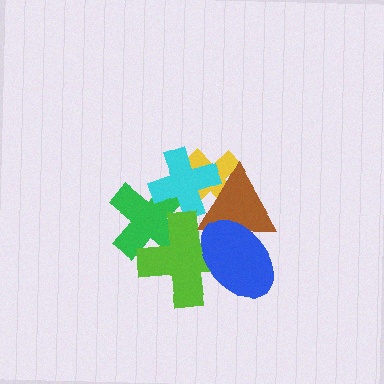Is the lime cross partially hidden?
Yes, it is partially covered by another shape.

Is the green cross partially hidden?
Yes, it is partially covered by another shape.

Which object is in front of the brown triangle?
The blue ellipse is in front of the brown triangle.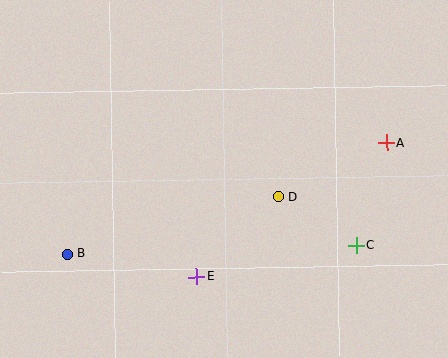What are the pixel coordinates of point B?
Point B is at (67, 254).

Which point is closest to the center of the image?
Point D at (279, 197) is closest to the center.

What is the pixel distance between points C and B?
The distance between C and B is 289 pixels.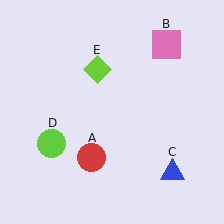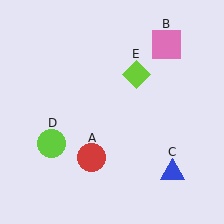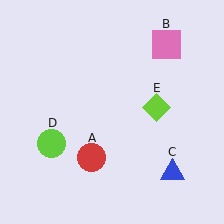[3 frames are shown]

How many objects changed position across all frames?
1 object changed position: lime diamond (object E).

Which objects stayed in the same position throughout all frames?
Red circle (object A) and pink square (object B) and blue triangle (object C) and lime circle (object D) remained stationary.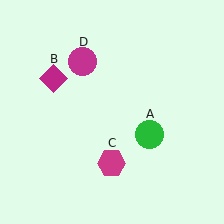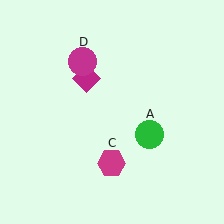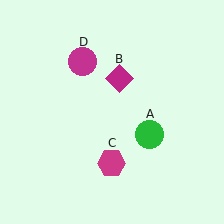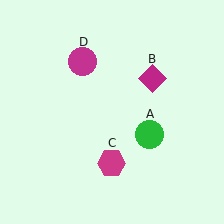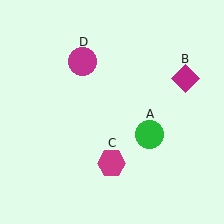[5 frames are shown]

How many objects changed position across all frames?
1 object changed position: magenta diamond (object B).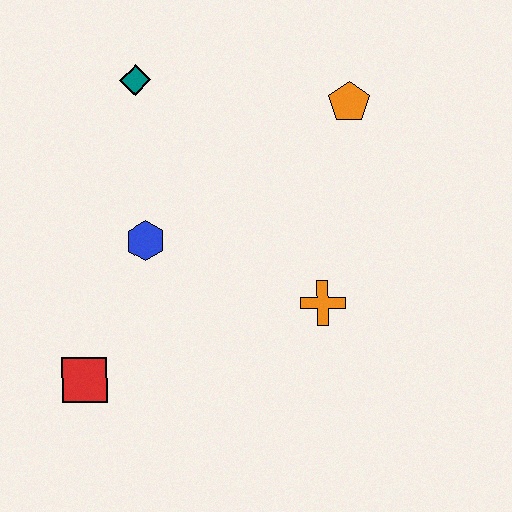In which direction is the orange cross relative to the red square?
The orange cross is to the right of the red square.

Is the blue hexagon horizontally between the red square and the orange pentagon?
Yes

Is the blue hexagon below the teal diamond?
Yes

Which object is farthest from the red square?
The orange pentagon is farthest from the red square.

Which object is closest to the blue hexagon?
The red square is closest to the blue hexagon.